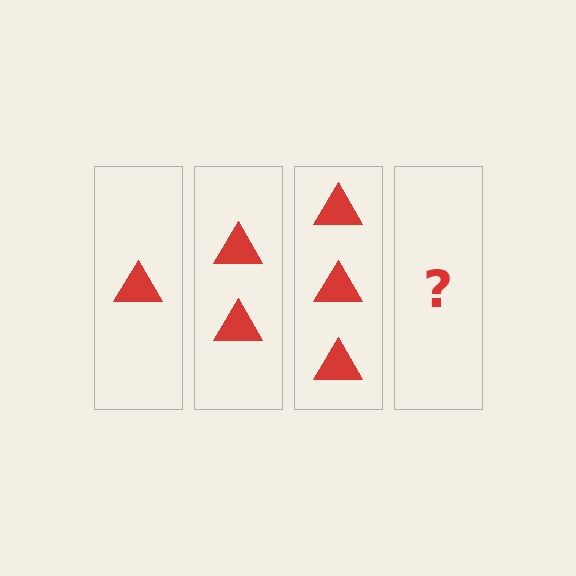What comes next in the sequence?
The next element should be 4 triangles.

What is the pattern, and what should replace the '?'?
The pattern is that each step adds one more triangle. The '?' should be 4 triangles.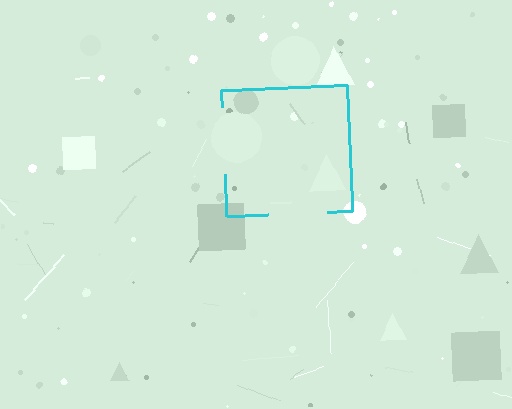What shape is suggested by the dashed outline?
The dashed outline suggests a square.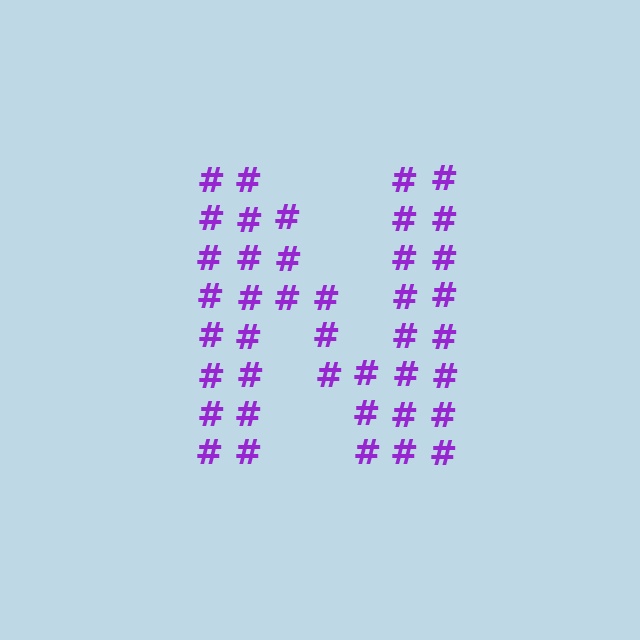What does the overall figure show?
The overall figure shows the letter N.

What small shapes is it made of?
It is made of small hash symbols.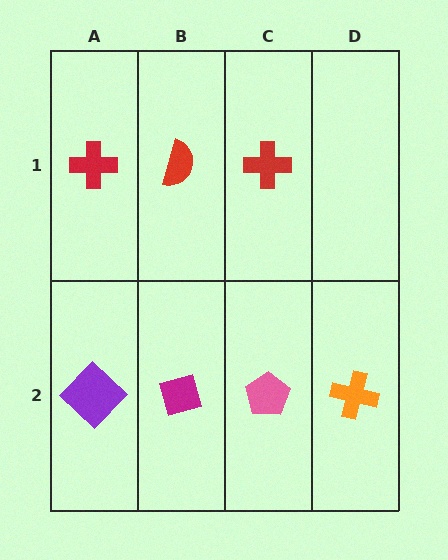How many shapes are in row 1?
3 shapes.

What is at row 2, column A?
A purple diamond.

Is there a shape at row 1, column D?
No, that cell is empty.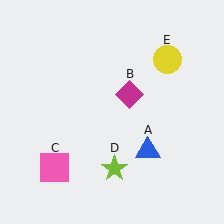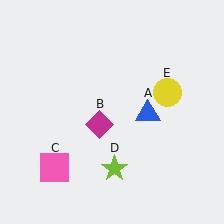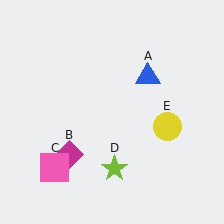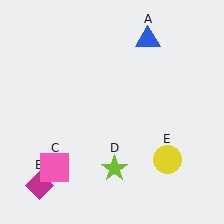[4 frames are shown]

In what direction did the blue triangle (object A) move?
The blue triangle (object A) moved up.